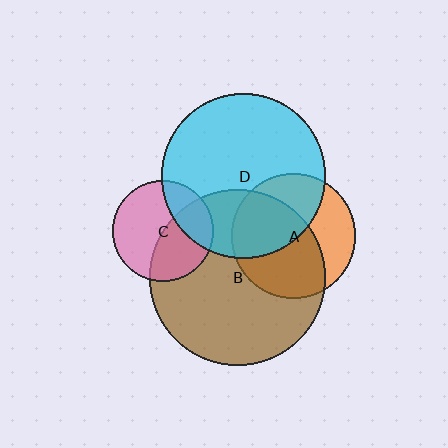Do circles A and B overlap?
Yes.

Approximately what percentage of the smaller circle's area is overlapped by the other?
Approximately 60%.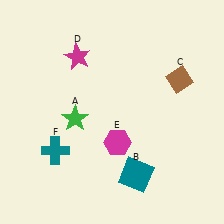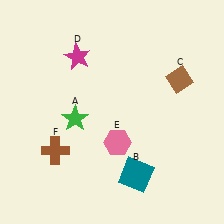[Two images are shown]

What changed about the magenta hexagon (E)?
In Image 1, E is magenta. In Image 2, it changed to pink.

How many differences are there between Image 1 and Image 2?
There are 2 differences between the two images.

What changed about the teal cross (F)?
In Image 1, F is teal. In Image 2, it changed to brown.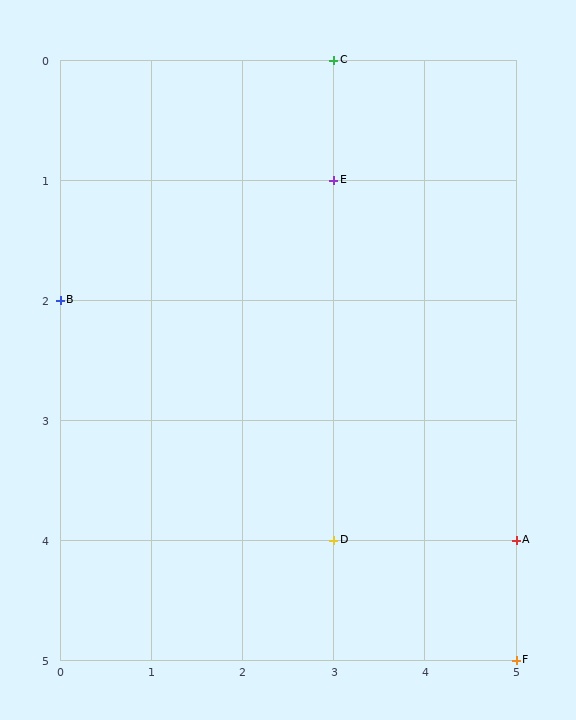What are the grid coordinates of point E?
Point E is at grid coordinates (3, 1).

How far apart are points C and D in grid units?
Points C and D are 4 rows apart.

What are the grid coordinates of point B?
Point B is at grid coordinates (0, 2).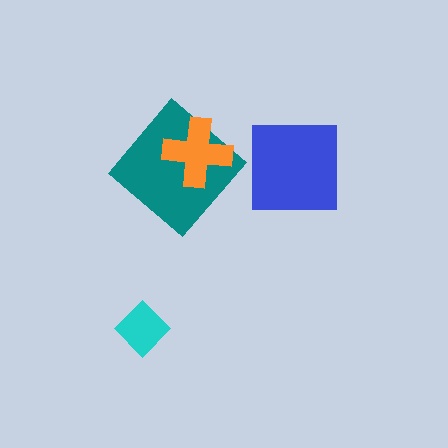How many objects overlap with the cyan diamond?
0 objects overlap with the cyan diamond.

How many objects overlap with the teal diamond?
1 object overlaps with the teal diamond.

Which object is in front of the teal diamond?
The orange cross is in front of the teal diamond.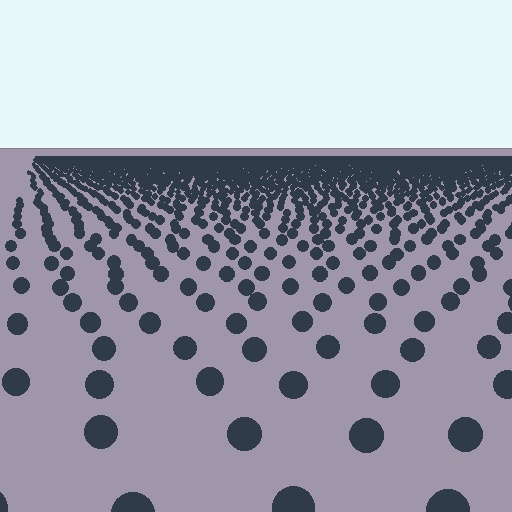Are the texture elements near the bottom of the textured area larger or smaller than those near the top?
Larger. Near the bottom, elements are closer to the viewer and appear at a bigger on-screen size.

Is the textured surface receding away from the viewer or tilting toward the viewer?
The surface is receding away from the viewer. Texture elements get smaller and denser toward the top.